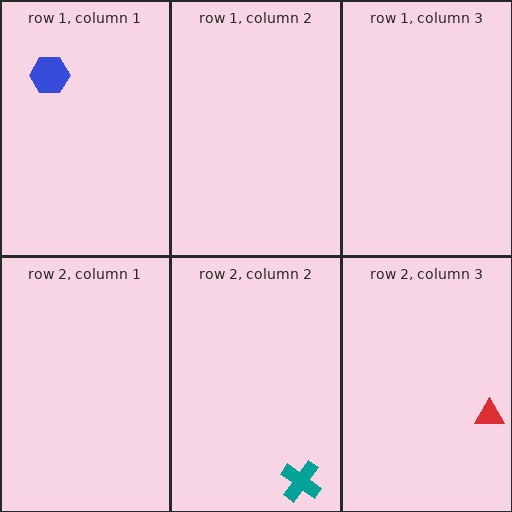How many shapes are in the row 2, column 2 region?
1.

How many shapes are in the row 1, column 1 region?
1.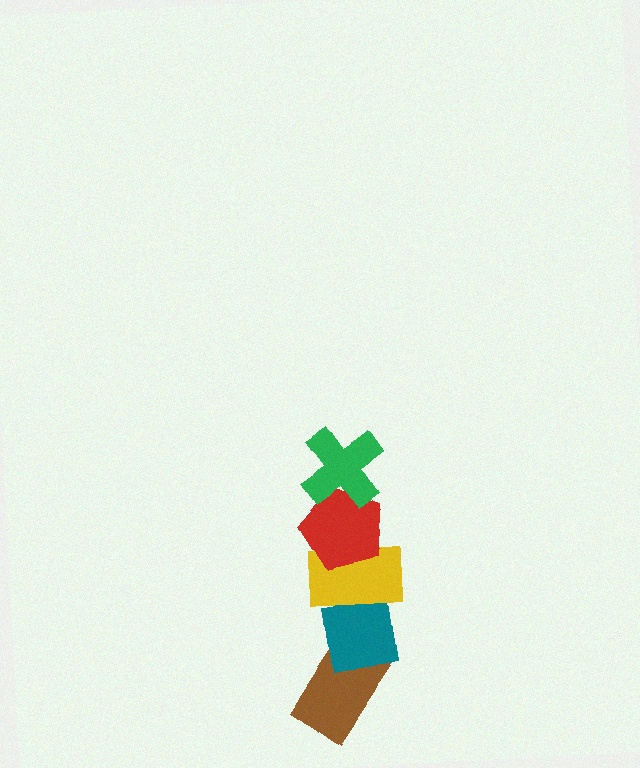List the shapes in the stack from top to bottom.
From top to bottom: the green cross, the red pentagon, the yellow rectangle, the teal square, the brown rectangle.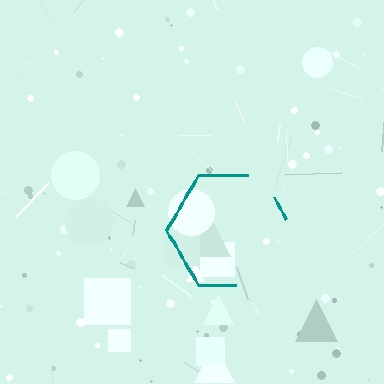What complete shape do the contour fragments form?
The contour fragments form a hexagon.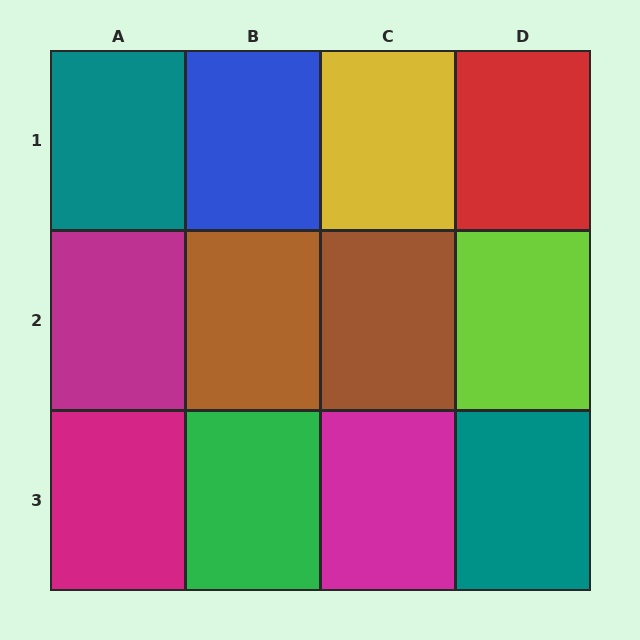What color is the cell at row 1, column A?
Teal.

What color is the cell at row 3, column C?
Magenta.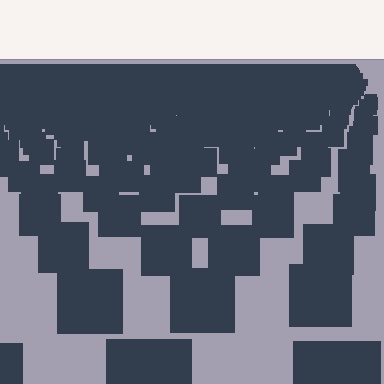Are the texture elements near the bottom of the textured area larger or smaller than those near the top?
Larger. Near the bottom, elements are closer to the viewer and appear at a bigger on-screen size.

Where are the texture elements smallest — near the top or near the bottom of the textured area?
Near the top.